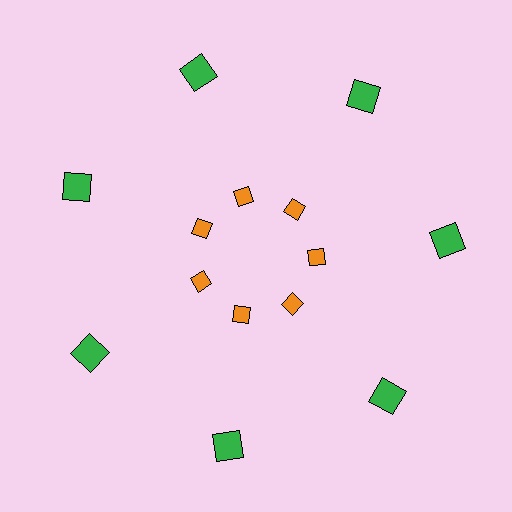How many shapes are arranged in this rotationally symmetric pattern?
There are 14 shapes, arranged in 7 groups of 2.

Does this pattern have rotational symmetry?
Yes, this pattern has 7-fold rotational symmetry. It looks the same after rotating 51 degrees around the center.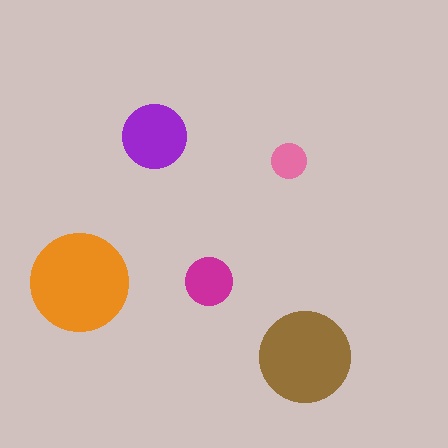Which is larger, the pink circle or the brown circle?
The brown one.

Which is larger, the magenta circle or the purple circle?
The purple one.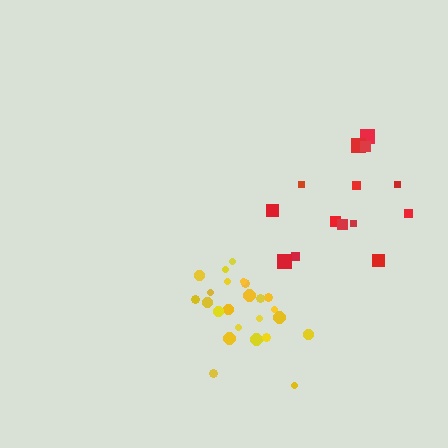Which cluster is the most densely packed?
Yellow.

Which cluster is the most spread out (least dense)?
Red.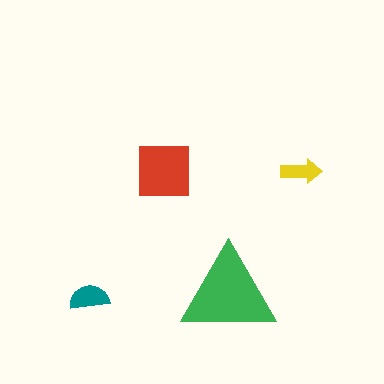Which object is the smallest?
The yellow arrow.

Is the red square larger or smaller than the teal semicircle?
Larger.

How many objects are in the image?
There are 4 objects in the image.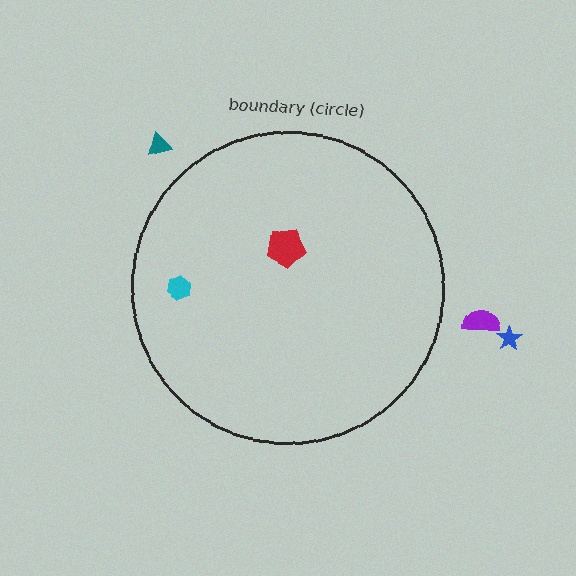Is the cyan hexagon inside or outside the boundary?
Inside.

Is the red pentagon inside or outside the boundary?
Inside.